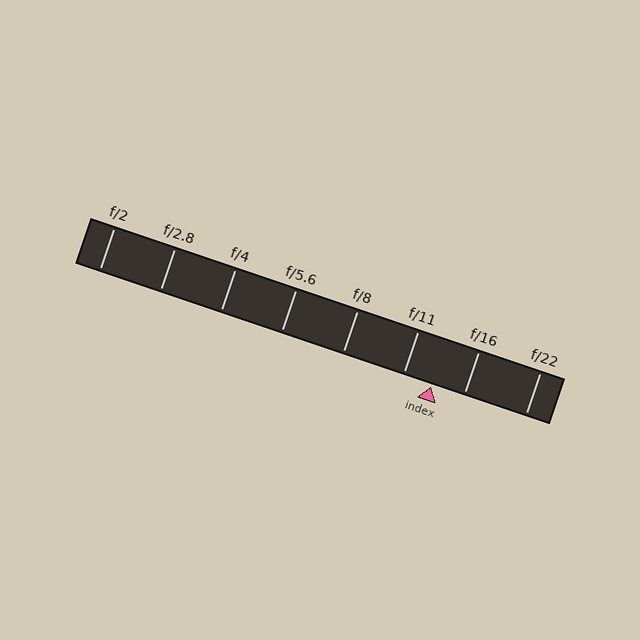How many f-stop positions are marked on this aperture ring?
There are 8 f-stop positions marked.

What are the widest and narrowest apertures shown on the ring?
The widest aperture shown is f/2 and the narrowest is f/22.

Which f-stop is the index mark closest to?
The index mark is closest to f/11.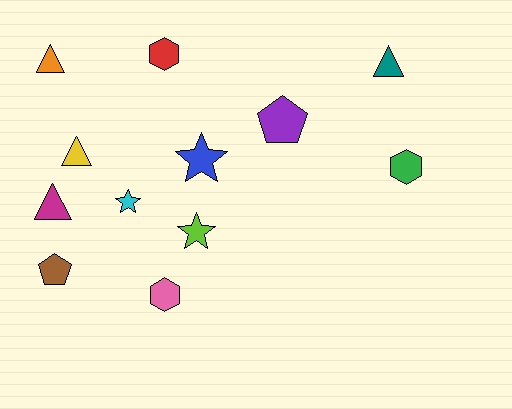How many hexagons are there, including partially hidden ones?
There are 3 hexagons.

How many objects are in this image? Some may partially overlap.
There are 12 objects.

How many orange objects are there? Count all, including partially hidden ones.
There is 1 orange object.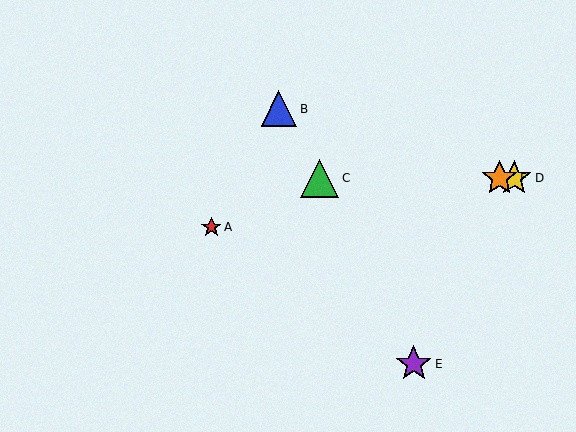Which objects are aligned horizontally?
Objects C, D, F are aligned horizontally.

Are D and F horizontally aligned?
Yes, both are at y≈178.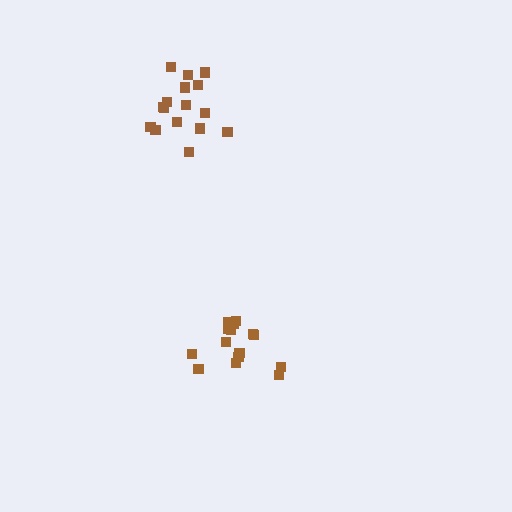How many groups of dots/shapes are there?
There are 2 groups.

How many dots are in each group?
Group 1: 15 dots, Group 2: 16 dots (31 total).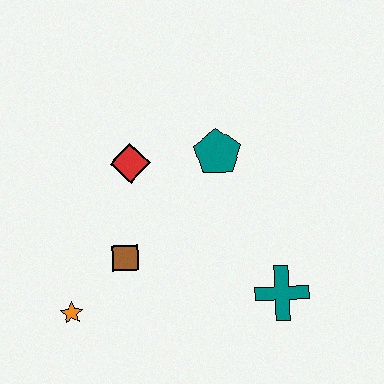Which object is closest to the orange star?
The brown square is closest to the orange star.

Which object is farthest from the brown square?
The teal cross is farthest from the brown square.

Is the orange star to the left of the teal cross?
Yes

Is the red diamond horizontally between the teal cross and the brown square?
Yes